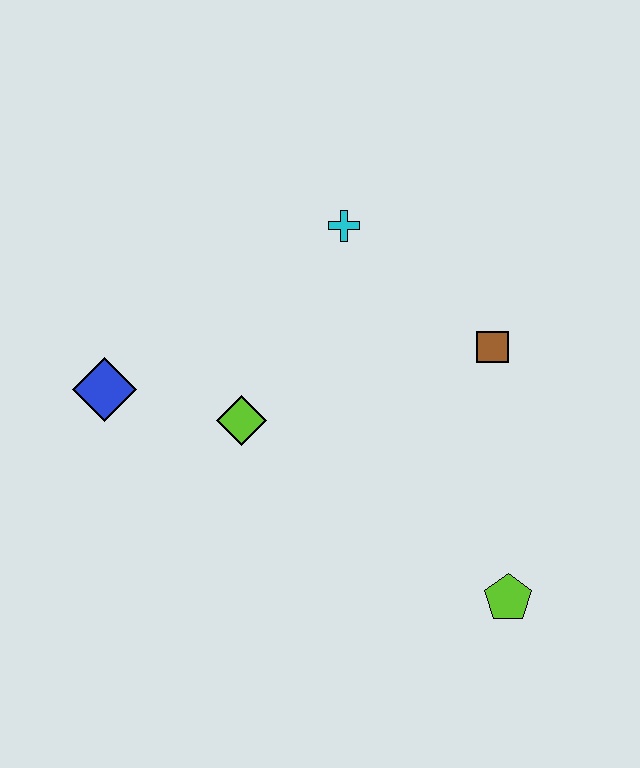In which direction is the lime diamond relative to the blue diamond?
The lime diamond is to the right of the blue diamond.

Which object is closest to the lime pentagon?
The brown square is closest to the lime pentagon.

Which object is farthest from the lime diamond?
The lime pentagon is farthest from the lime diamond.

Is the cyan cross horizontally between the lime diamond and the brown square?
Yes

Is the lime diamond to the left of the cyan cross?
Yes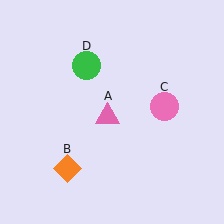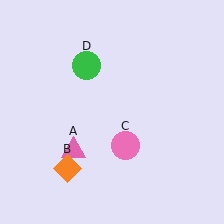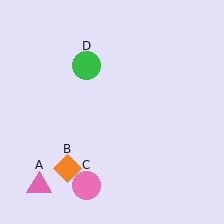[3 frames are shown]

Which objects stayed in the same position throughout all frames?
Orange diamond (object B) and green circle (object D) remained stationary.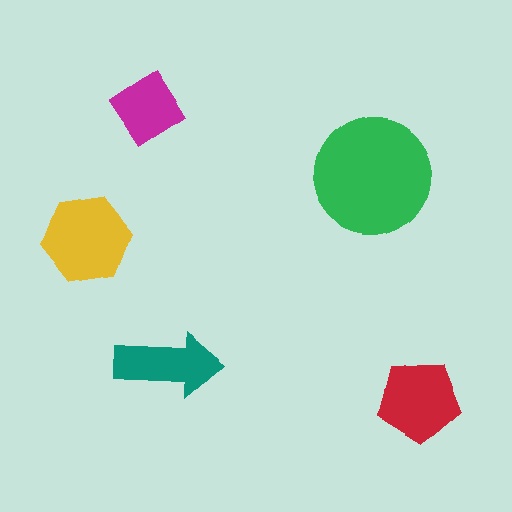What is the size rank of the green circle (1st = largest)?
1st.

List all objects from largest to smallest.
The green circle, the yellow hexagon, the red pentagon, the teal arrow, the magenta diamond.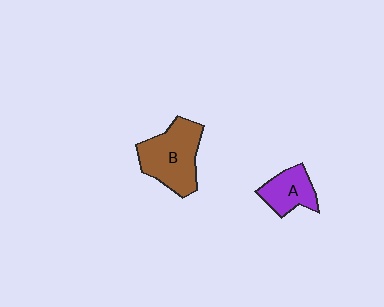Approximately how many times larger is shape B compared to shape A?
Approximately 1.7 times.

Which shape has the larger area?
Shape B (brown).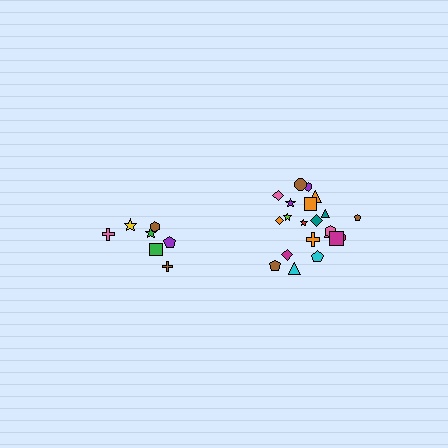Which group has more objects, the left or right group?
The right group.